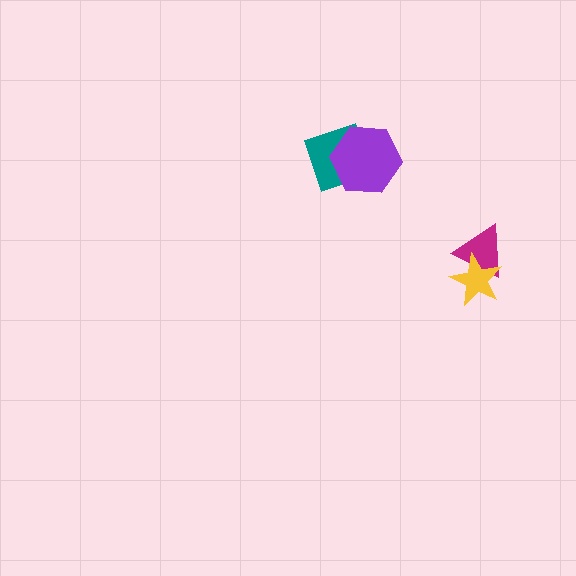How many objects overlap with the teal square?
1 object overlaps with the teal square.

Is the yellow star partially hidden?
No, no other shape covers it.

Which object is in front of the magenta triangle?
The yellow star is in front of the magenta triangle.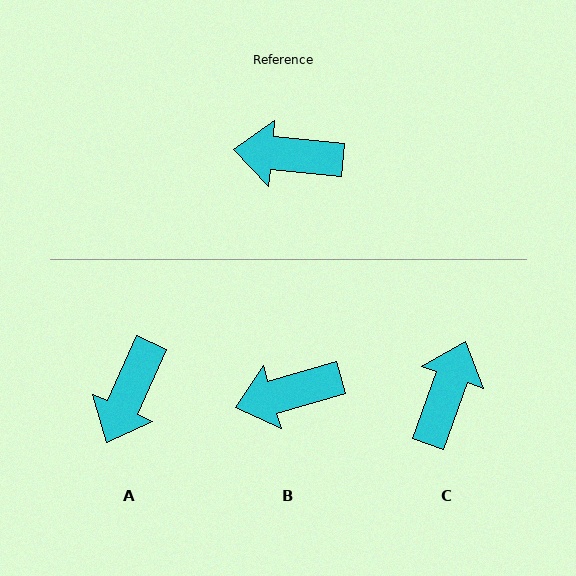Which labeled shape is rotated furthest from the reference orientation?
C, about 105 degrees away.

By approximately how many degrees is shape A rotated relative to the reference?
Approximately 71 degrees counter-clockwise.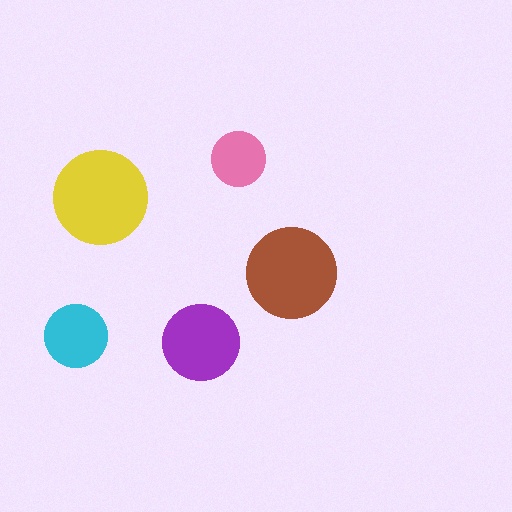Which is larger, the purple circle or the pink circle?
The purple one.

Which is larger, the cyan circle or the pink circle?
The cyan one.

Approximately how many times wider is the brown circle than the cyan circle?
About 1.5 times wider.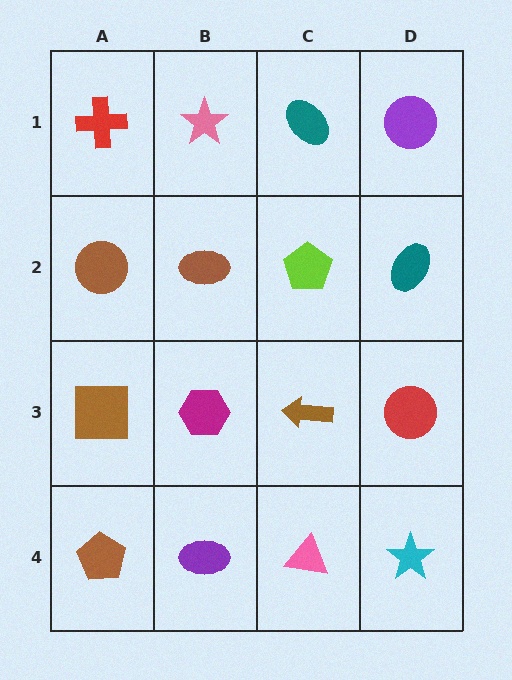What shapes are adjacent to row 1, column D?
A teal ellipse (row 2, column D), a teal ellipse (row 1, column C).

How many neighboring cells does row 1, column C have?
3.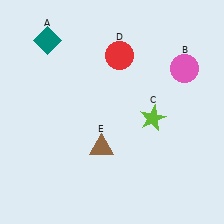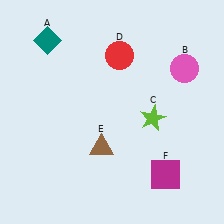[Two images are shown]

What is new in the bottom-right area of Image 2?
A magenta square (F) was added in the bottom-right area of Image 2.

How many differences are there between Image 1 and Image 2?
There is 1 difference between the two images.